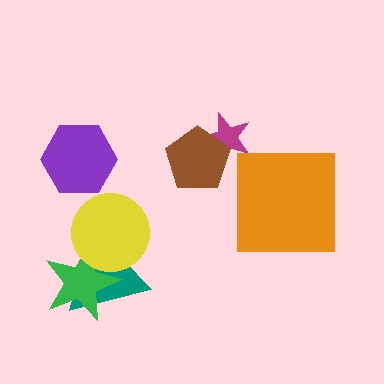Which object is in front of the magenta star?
The brown pentagon is in front of the magenta star.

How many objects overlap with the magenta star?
1 object overlaps with the magenta star.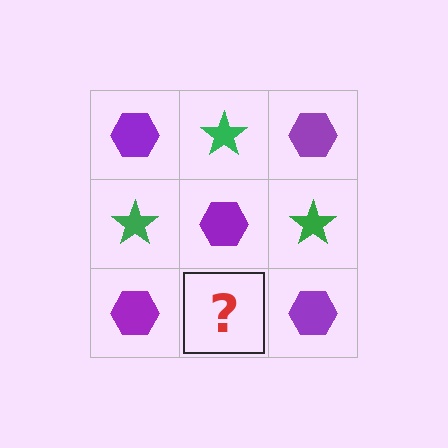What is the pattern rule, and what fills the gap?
The rule is that it alternates purple hexagon and green star in a checkerboard pattern. The gap should be filled with a green star.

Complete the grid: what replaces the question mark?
The question mark should be replaced with a green star.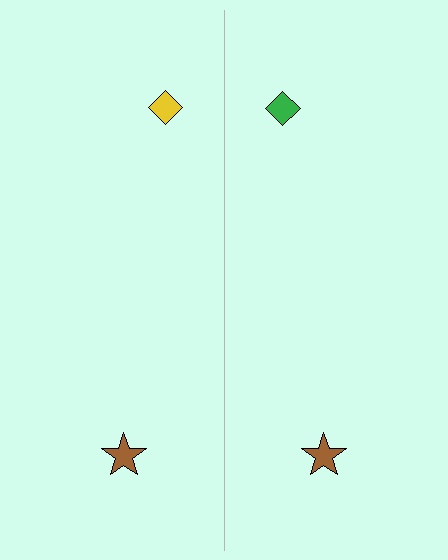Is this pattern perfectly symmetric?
No, the pattern is not perfectly symmetric. The green diamond on the right side breaks the symmetry — its mirror counterpart is yellow.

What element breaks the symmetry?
The green diamond on the right side breaks the symmetry — its mirror counterpart is yellow.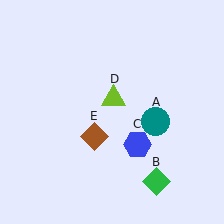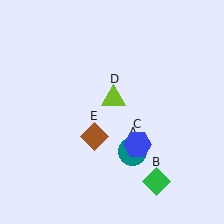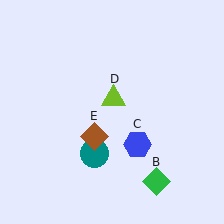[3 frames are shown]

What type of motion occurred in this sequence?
The teal circle (object A) rotated clockwise around the center of the scene.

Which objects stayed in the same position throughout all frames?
Green diamond (object B) and blue hexagon (object C) and lime triangle (object D) and brown diamond (object E) remained stationary.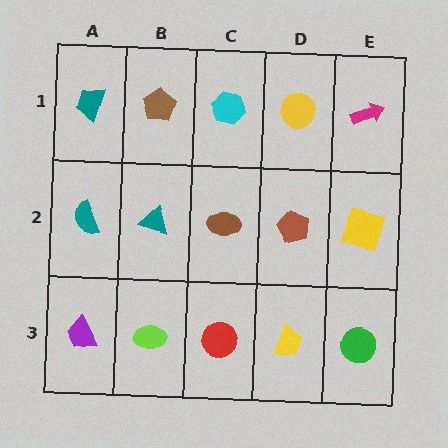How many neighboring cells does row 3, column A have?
2.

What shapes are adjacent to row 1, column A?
A teal semicircle (row 2, column A), a brown pentagon (row 1, column B).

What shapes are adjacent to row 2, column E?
A magenta arrow (row 1, column E), a green circle (row 3, column E), a brown pentagon (row 2, column D).